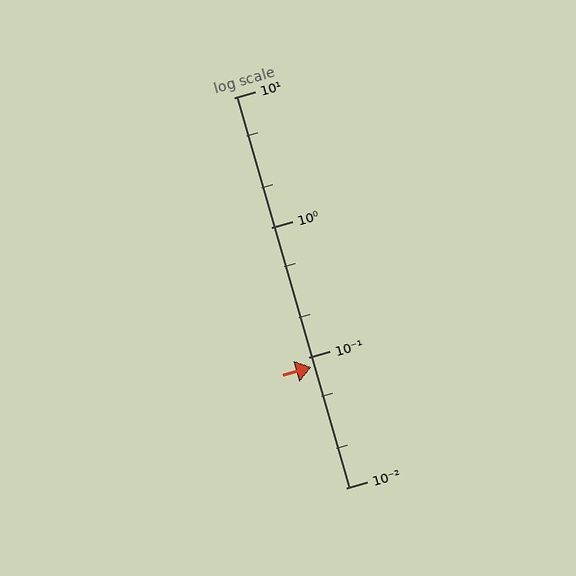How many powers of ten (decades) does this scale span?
The scale spans 3 decades, from 0.01 to 10.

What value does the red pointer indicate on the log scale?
The pointer indicates approximately 0.084.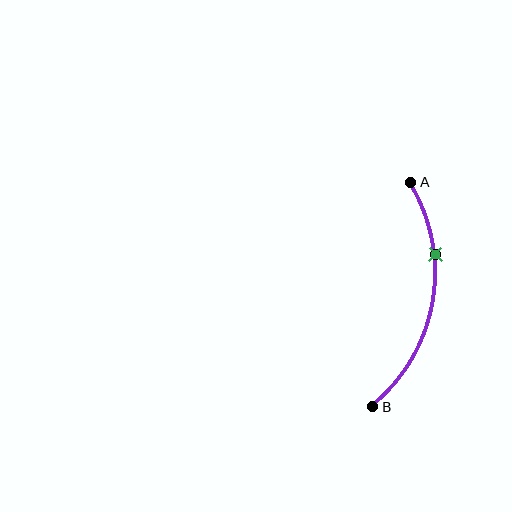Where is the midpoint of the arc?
The arc midpoint is the point on the curve farthest from the straight line joining A and B. It sits to the right of that line.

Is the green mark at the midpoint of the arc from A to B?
No. The green mark lies on the arc but is closer to endpoint A. The arc midpoint would be at the point on the curve equidistant along the arc from both A and B.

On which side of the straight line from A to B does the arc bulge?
The arc bulges to the right of the straight line connecting A and B.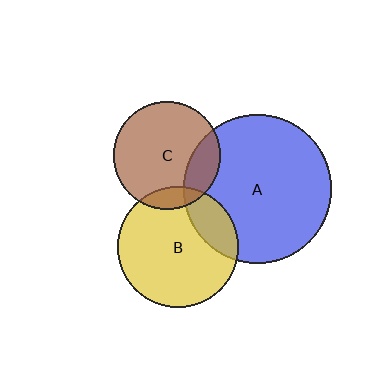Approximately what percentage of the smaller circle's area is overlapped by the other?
Approximately 10%.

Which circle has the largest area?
Circle A (blue).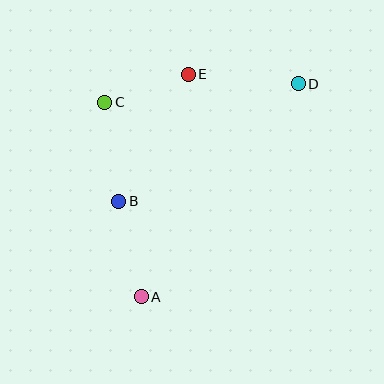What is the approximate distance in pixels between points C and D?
The distance between C and D is approximately 194 pixels.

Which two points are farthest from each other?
Points A and D are farthest from each other.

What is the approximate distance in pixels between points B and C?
The distance between B and C is approximately 100 pixels.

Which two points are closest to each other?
Points C and E are closest to each other.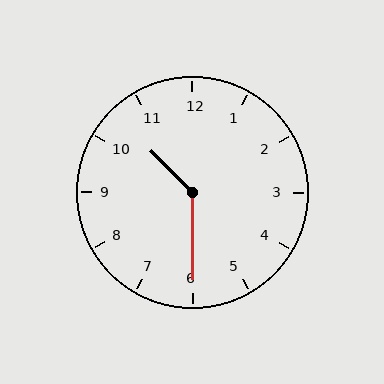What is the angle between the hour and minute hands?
Approximately 135 degrees.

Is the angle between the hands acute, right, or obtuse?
It is obtuse.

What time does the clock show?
10:30.